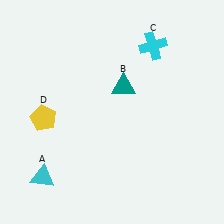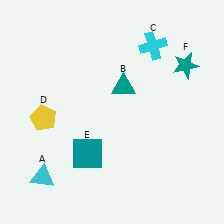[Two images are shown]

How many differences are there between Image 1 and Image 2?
There are 2 differences between the two images.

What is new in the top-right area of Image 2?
A teal star (F) was added in the top-right area of Image 2.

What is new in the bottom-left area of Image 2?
A teal square (E) was added in the bottom-left area of Image 2.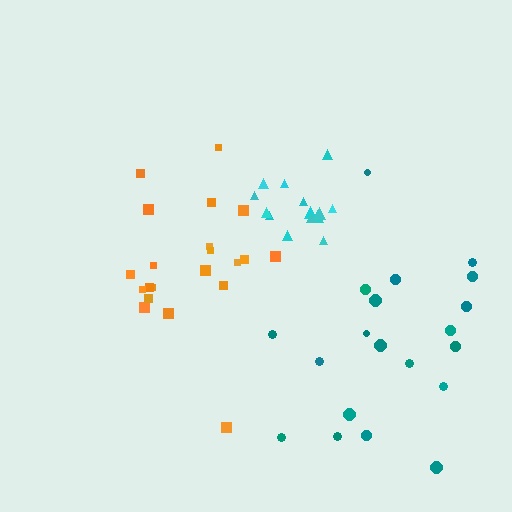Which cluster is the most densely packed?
Cyan.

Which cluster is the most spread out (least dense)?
Teal.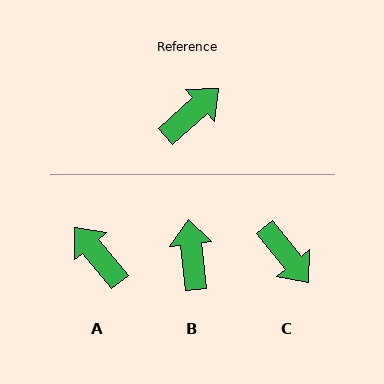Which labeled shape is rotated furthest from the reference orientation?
C, about 93 degrees away.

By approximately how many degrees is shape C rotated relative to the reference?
Approximately 93 degrees clockwise.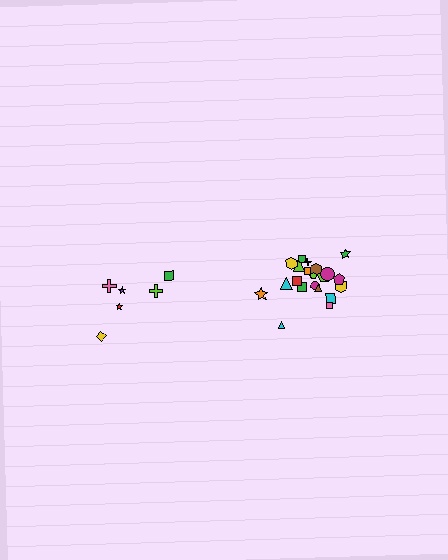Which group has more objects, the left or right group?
The right group.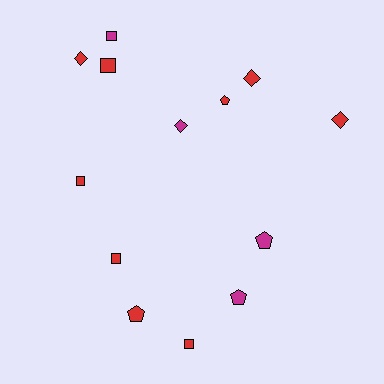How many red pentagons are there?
There are 2 red pentagons.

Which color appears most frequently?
Red, with 9 objects.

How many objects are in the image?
There are 13 objects.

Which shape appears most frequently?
Square, with 5 objects.